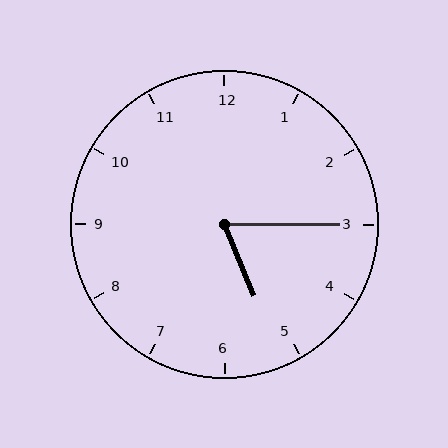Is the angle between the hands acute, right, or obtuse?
It is acute.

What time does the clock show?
5:15.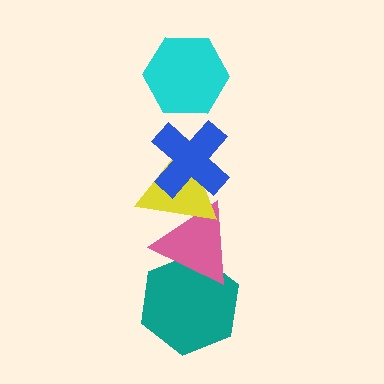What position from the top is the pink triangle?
The pink triangle is 4th from the top.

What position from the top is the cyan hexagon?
The cyan hexagon is 1st from the top.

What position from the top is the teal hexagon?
The teal hexagon is 5th from the top.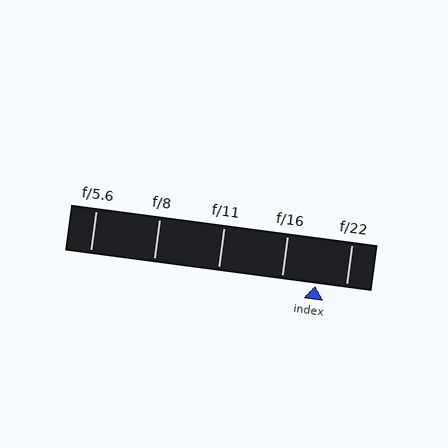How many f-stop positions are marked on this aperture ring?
There are 5 f-stop positions marked.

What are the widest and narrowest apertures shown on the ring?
The widest aperture shown is f/5.6 and the narrowest is f/22.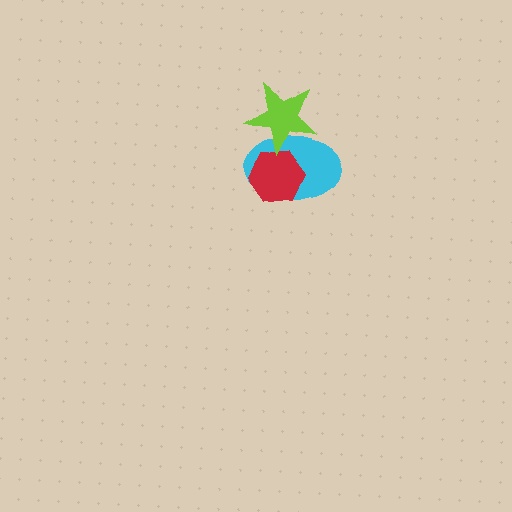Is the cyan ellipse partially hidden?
Yes, it is partially covered by another shape.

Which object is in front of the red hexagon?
The lime star is in front of the red hexagon.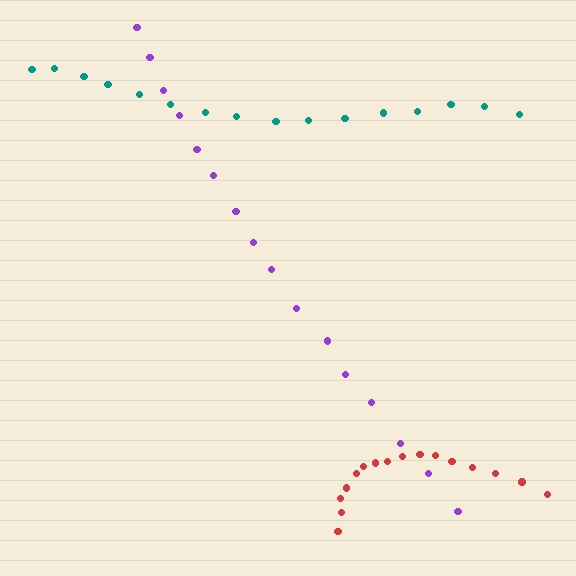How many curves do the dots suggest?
There are 3 distinct paths.